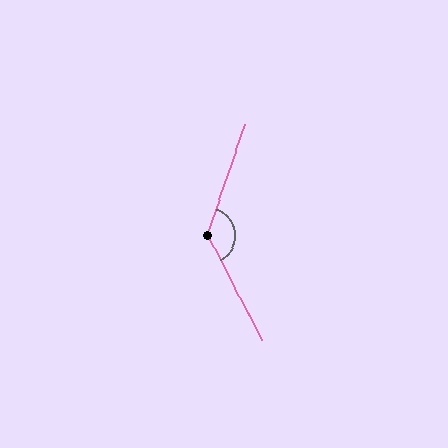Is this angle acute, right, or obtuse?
It is obtuse.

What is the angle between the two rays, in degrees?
Approximately 134 degrees.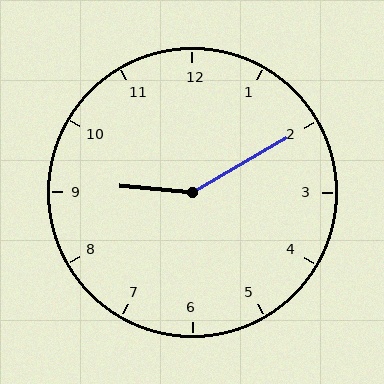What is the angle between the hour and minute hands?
Approximately 145 degrees.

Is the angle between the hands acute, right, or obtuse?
It is obtuse.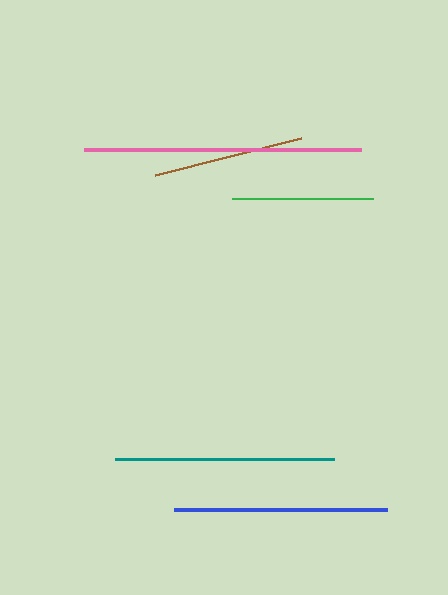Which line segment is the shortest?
The green line is the shortest at approximately 142 pixels.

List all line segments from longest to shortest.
From longest to shortest: pink, teal, blue, brown, green.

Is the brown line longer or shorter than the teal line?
The teal line is longer than the brown line.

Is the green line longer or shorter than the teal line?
The teal line is longer than the green line.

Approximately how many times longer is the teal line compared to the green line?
The teal line is approximately 1.5 times the length of the green line.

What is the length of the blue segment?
The blue segment is approximately 213 pixels long.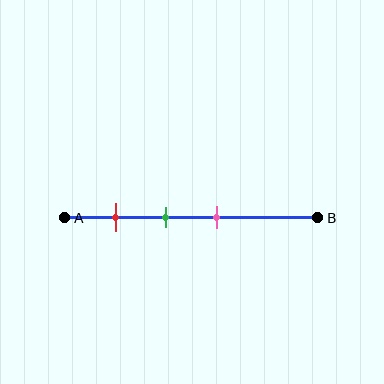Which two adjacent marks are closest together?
The green and pink marks are the closest adjacent pair.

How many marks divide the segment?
There are 3 marks dividing the segment.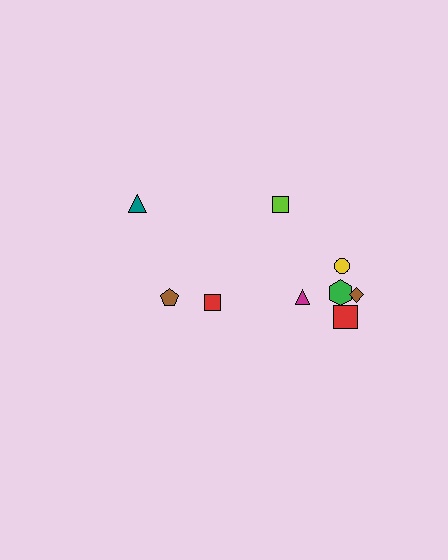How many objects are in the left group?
There are 3 objects.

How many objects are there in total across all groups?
There are 9 objects.